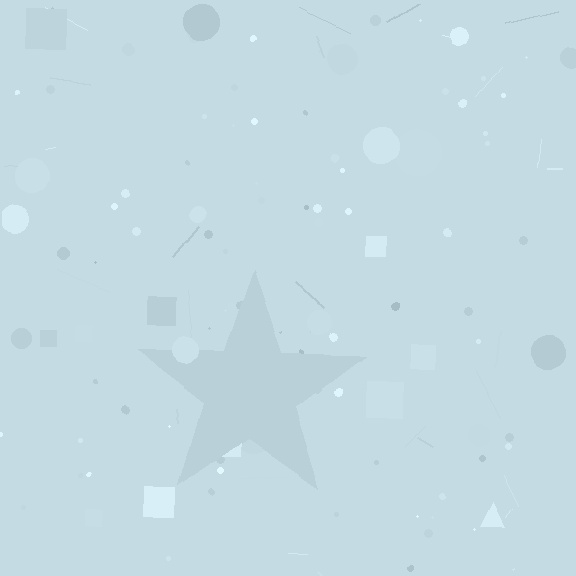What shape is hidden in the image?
A star is hidden in the image.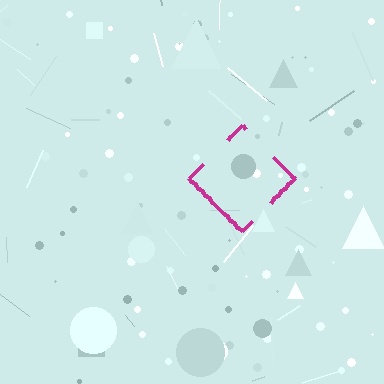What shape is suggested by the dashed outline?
The dashed outline suggests a diamond.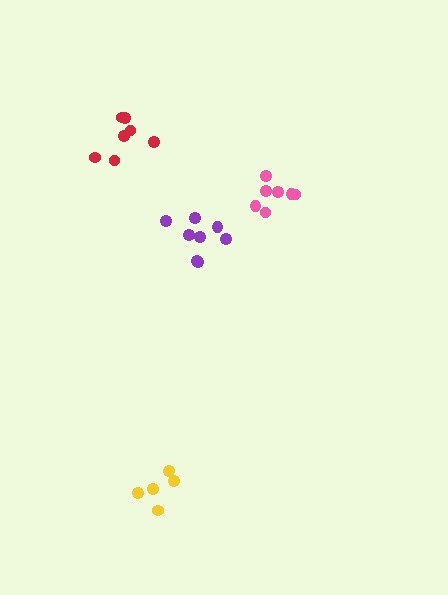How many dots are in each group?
Group 1: 5 dots, Group 2: 7 dots, Group 3: 8 dots, Group 4: 7 dots (27 total).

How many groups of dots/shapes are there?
There are 4 groups.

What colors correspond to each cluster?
The clusters are colored: yellow, pink, purple, red.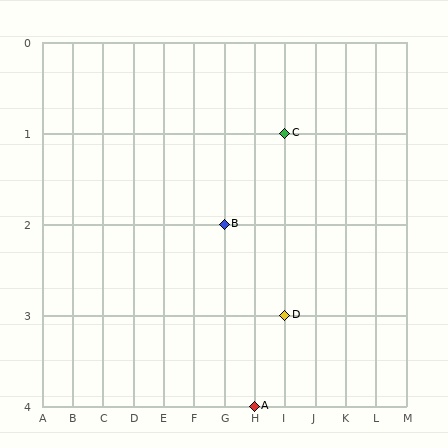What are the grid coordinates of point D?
Point D is at grid coordinates (I, 3).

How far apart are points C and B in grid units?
Points C and B are 2 columns and 1 row apart (about 2.2 grid units diagonally).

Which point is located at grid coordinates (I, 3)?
Point D is at (I, 3).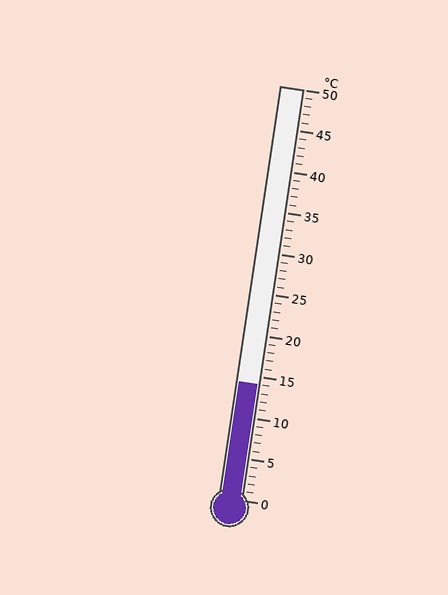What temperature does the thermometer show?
The thermometer shows approximately 14°C.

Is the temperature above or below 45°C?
The temperature is below 45°C.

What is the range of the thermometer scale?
The thermometer scale ranges from 0°C to 50°C.